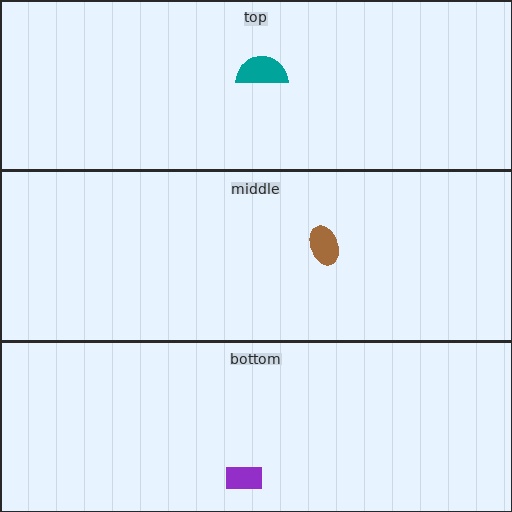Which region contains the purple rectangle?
The bottom region.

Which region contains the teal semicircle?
The top region.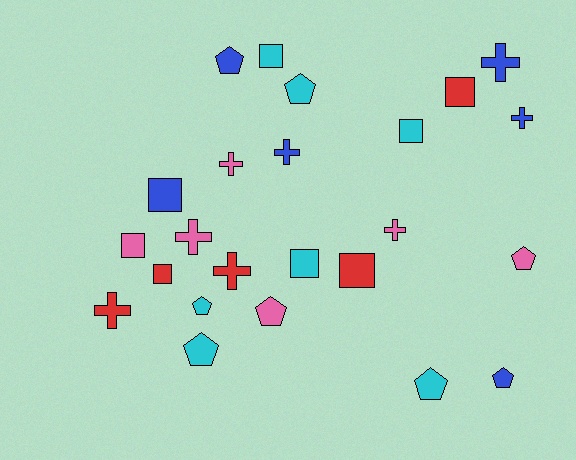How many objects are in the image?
There are 24 objects.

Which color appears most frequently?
Cyan, with 7 objects.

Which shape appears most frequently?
Square, with 8 objects.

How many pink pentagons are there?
There are 2 pink pentagons.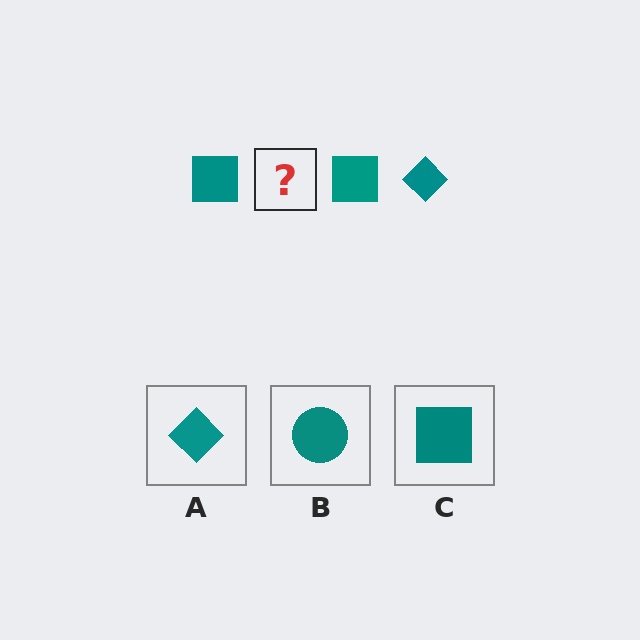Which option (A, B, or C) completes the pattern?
A.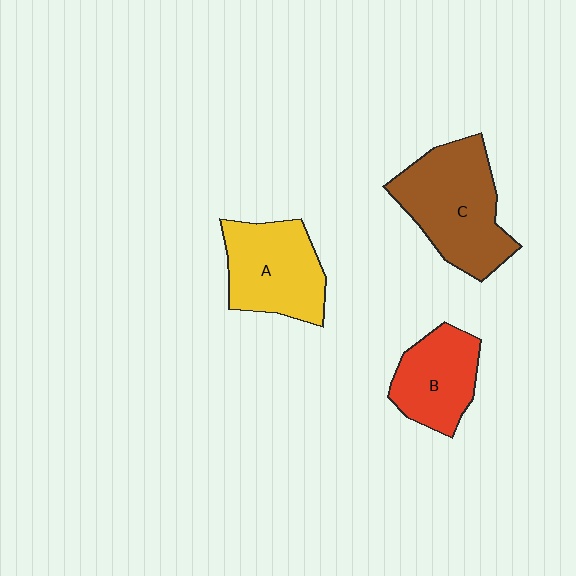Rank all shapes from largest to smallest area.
From largest to smallest: C (brown), A (yellow), B (red).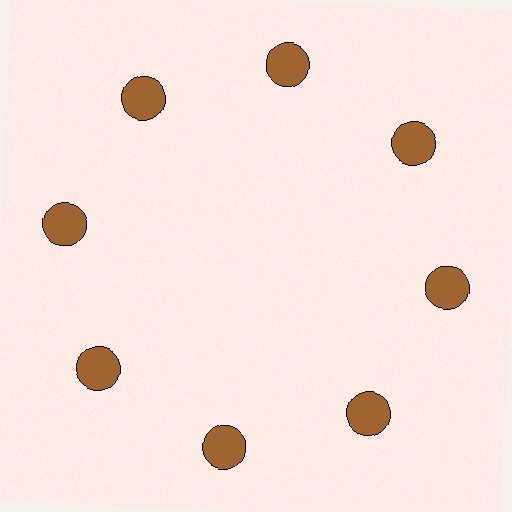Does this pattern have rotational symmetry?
Yes, this pattern has 8-fold rotational symmetry. It looks the same after rotating 45 degrees around the center.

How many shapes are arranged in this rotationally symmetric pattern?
There are 8 shapes, arranged in 8 groups of 1.